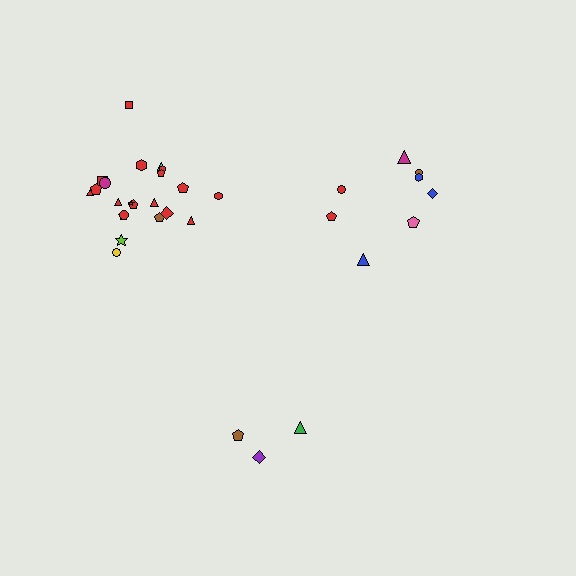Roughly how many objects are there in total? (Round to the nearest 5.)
Roughly 35 objects in total.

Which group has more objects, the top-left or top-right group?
The top-left group.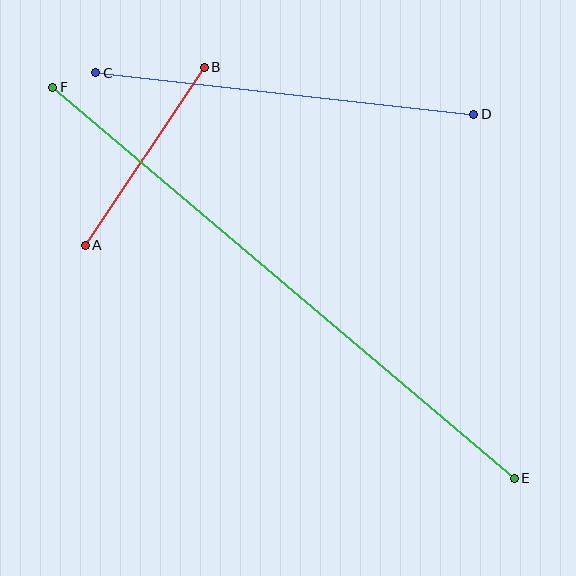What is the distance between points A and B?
The distance is approximately 214 pixels.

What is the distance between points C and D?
The distance is approximately 380 pixels.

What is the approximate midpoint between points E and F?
The midpoint is at approximately (283, 283) pixels.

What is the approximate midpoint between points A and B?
The midpoint is at approximately (145, 156) pixels.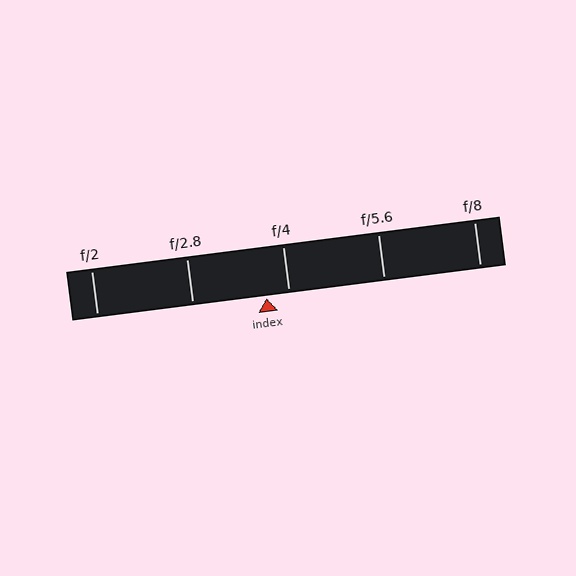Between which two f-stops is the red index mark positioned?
The index mark is between f/2.8 and f/4.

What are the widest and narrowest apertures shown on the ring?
The widest aperture shown is f/2 and the narrowest is f/8.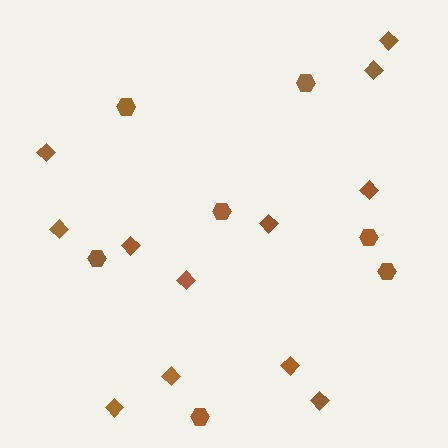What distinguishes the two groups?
There are 2 groups: one group of diamonds (12) and one group of hexagons (7).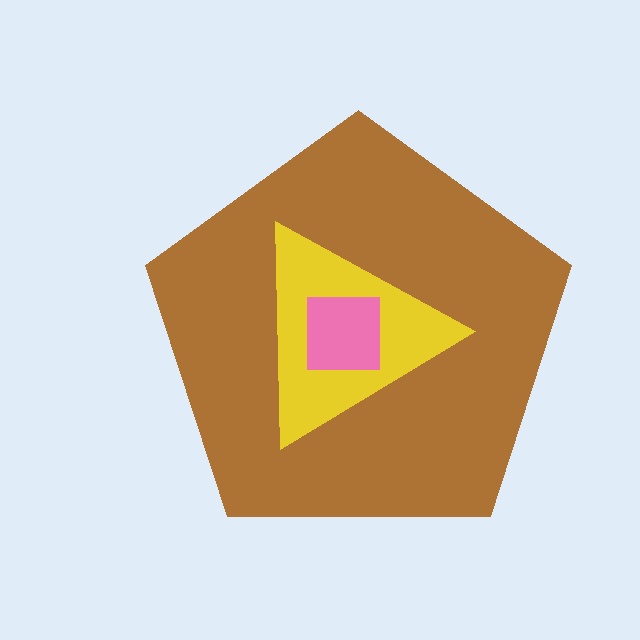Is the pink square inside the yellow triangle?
Yes.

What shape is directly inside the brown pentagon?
The yellow triangle.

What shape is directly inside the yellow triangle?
The pink square.